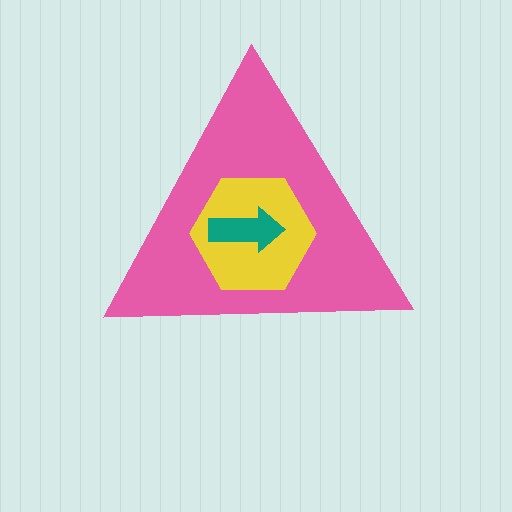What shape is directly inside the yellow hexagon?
The teal arrow.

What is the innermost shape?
The teal arrow.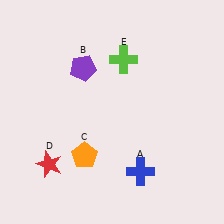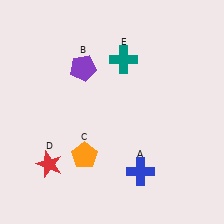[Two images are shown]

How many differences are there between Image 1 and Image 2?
There is 1 difference between the two images.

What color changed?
The cross (E) changed from lime in Image 1 to teal in Image 2.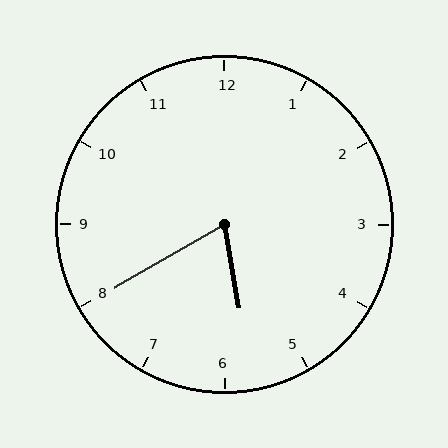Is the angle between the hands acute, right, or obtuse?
It is acute.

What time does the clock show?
5:40.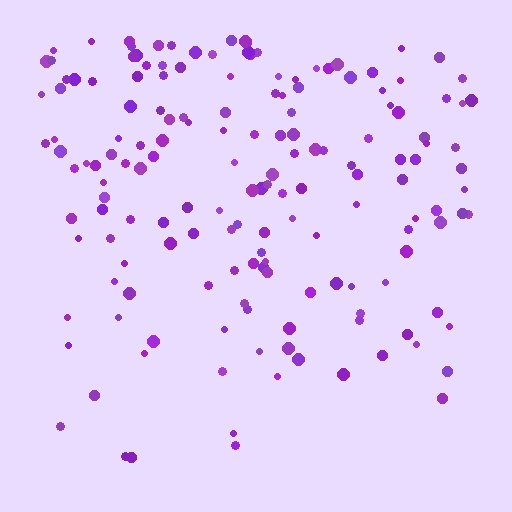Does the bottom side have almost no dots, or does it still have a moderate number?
Still a moderate number, just noticeably fewer than the top.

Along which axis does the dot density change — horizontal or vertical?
Vertical.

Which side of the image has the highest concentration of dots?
The top.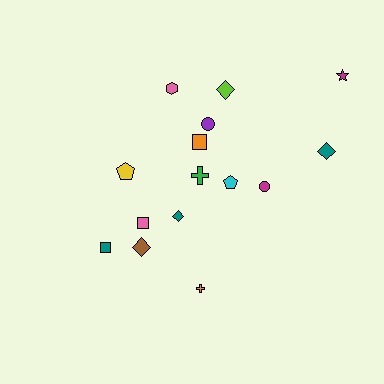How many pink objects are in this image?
There are 2 pink objects.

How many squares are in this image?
There are 3 squares.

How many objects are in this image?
There are 15 objects.